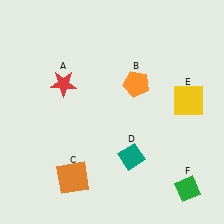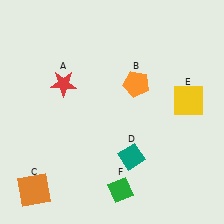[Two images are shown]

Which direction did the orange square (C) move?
The orange square (C) moved left.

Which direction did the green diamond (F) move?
The green diamond (F) moved left.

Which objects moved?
The objects that moved are: the orange square (C), the green diamond (F).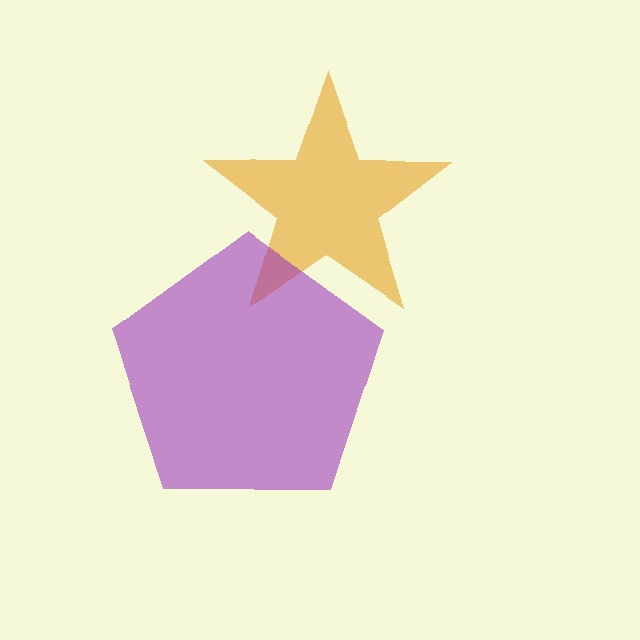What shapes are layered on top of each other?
The layered shapes are: an orange star, a purple pentagon.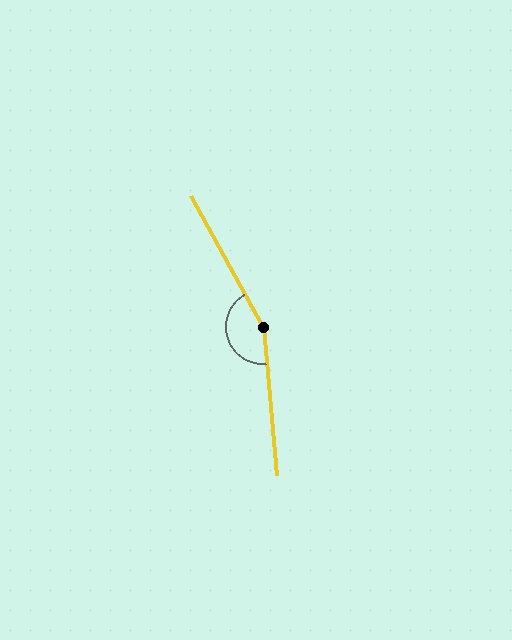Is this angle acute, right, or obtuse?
It is obtuse.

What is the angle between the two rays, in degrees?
Approximately 156 degrees.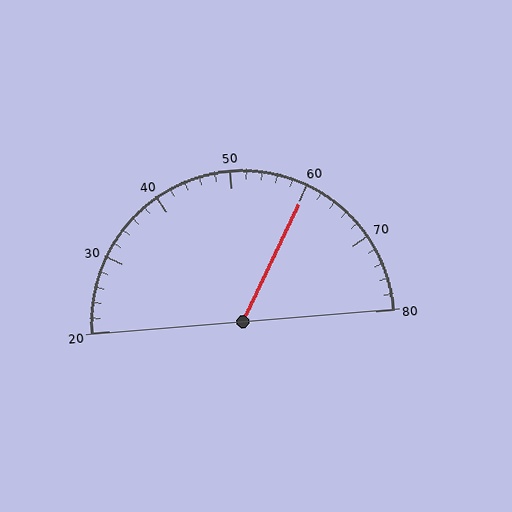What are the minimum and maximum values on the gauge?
The gauge ranges from 20 to 80.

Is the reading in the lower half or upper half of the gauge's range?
The reading is in the upper half of the range (20 to 80).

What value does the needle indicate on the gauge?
The needle indicates approximately 60.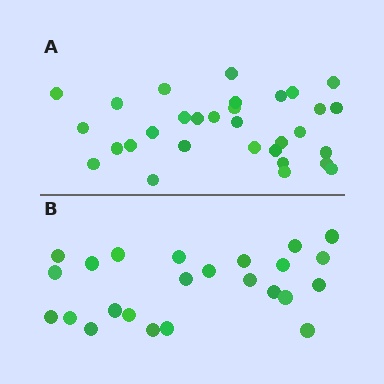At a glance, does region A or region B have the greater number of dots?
Region A (the top region) has more dots.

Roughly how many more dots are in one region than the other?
Region A has roughly 8 or so more dots than region B.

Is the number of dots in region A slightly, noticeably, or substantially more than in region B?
Region A has noticeably more, but not dramatically so. The ratio is roughly 1.3 to 1.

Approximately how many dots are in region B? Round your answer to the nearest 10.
About 20 dots. (The exact count is 24, which rounds to 20.)